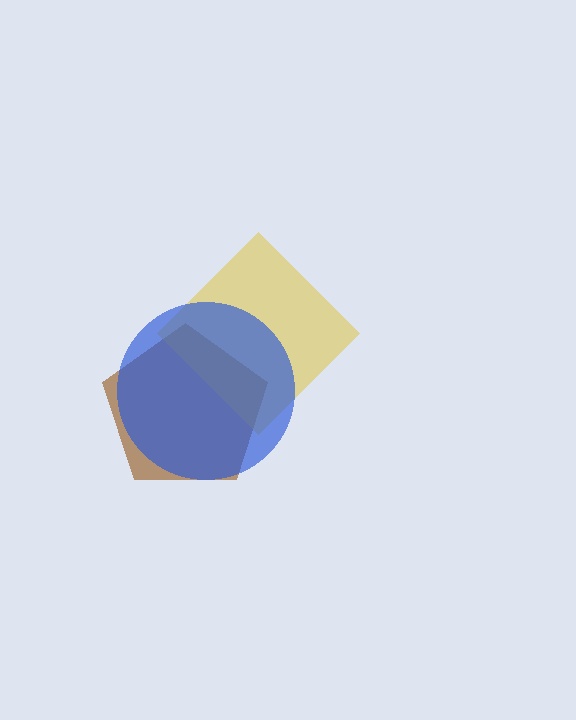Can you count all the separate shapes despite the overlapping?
Yes, there are 3 separate shapes.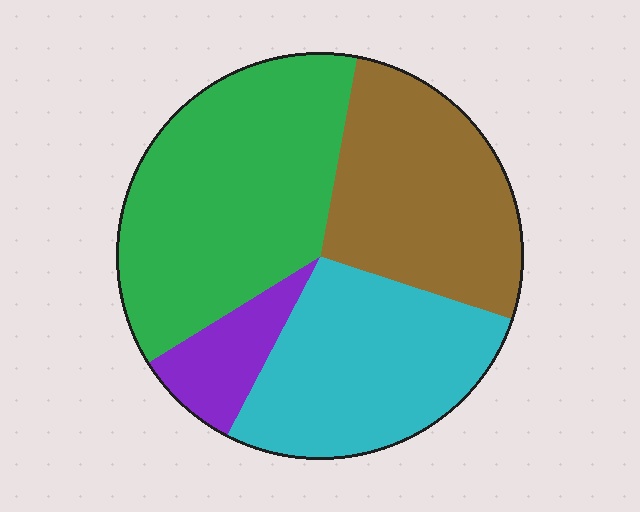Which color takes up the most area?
Green, at roughly 35%.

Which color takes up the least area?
Purple, at roughly 10%.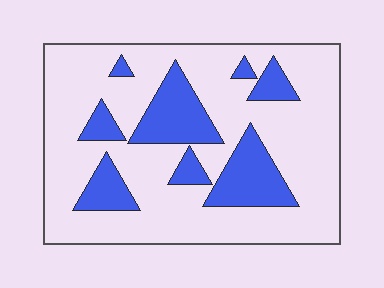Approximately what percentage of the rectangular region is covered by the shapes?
Approximately 25%.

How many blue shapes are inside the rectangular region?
8.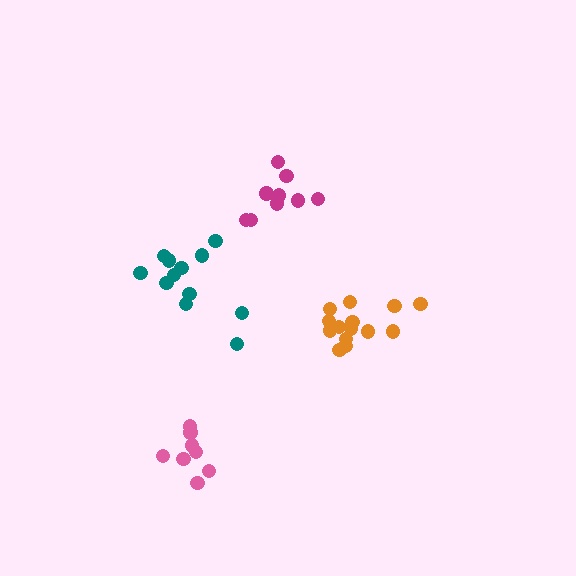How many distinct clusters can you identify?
There are 4 distinct clusters.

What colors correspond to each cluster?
The clusters are colored: orange, teal, magenta, pink.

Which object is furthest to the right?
The orange cluster is rightmost.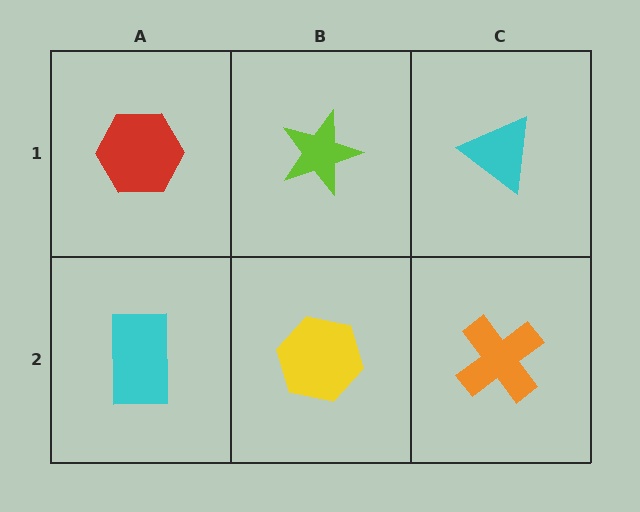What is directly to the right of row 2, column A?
A yellow hexagon.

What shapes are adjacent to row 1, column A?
A cyan rectangle (row 2, column A), a lime star (row 1, column B).